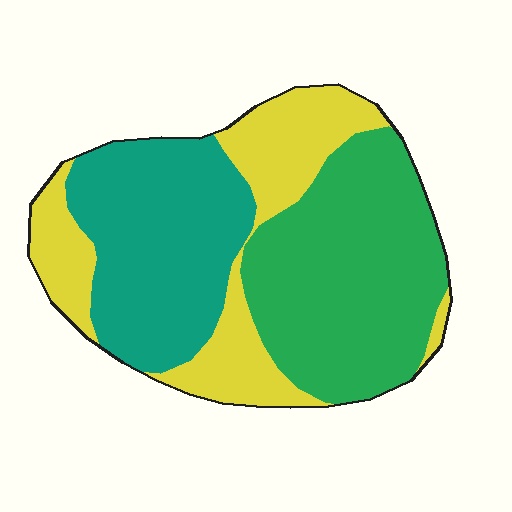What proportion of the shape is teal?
Teal takes up about one third (1/3) of the shape.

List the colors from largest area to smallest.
From largest to smallest: green, teal, yellow.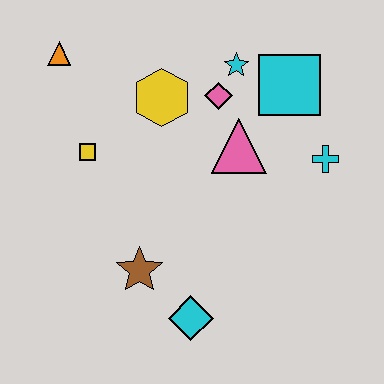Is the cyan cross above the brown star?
Yes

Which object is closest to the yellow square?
The yellow hexagon is closest to the yellow square.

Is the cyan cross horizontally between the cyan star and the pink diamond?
No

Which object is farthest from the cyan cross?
The orange triangle is farthest from the cyan cross.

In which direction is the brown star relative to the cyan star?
The brown star is below the cyan star.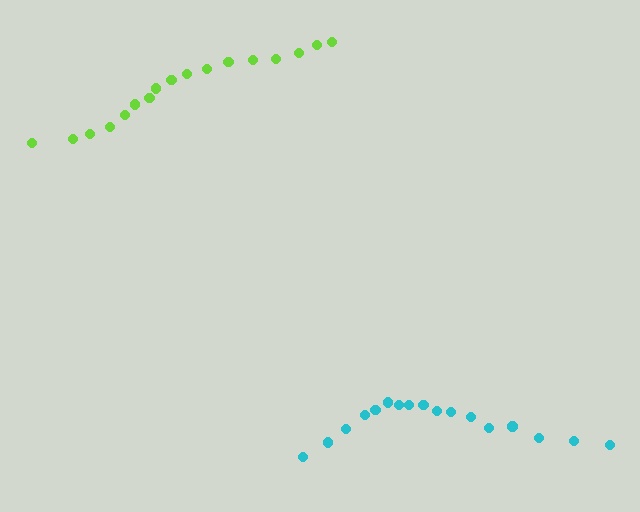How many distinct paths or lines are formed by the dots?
There are 2 distinct paths.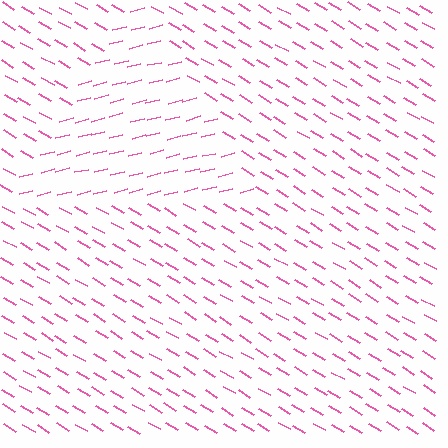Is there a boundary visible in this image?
Yes, there is a texture boundary formed by a change in line orientation.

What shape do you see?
I see a triangle.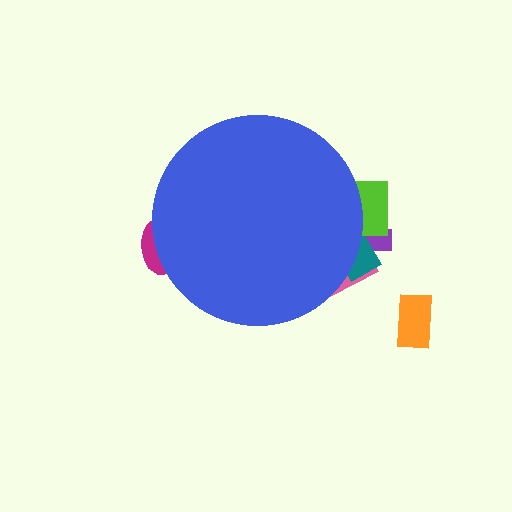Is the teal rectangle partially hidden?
Yes, the teal rectangle is partially hidden behind the blue circle.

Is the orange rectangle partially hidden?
No, the orange rectangle is fully visible.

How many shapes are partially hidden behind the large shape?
5 shapes are partially hidden.